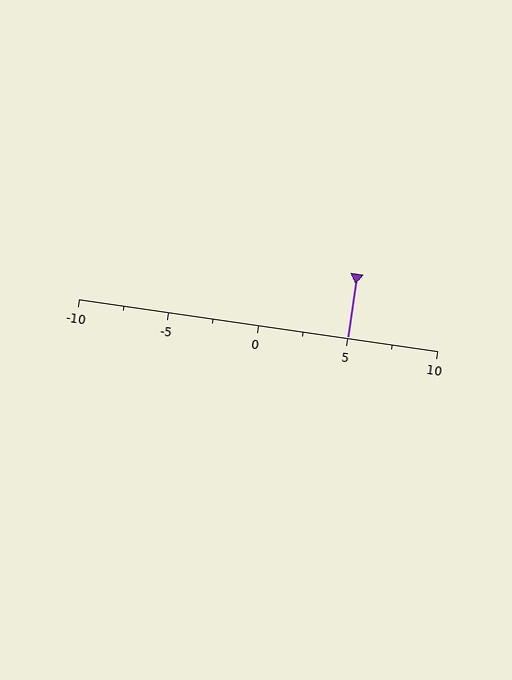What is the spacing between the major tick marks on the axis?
The major ticks are spaced 5 apart.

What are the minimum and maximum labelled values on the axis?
The axis runs from -10 to 10.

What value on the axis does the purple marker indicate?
The marker indicates approximately 5.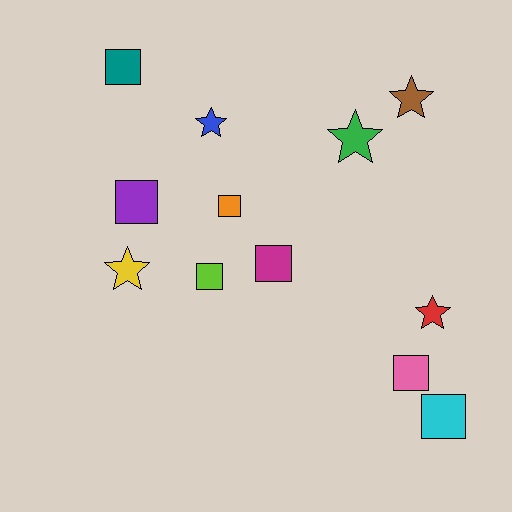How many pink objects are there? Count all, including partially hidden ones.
There is 1 pink object.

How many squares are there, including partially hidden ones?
There are 7 squares.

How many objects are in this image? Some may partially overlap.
There are 12 objects.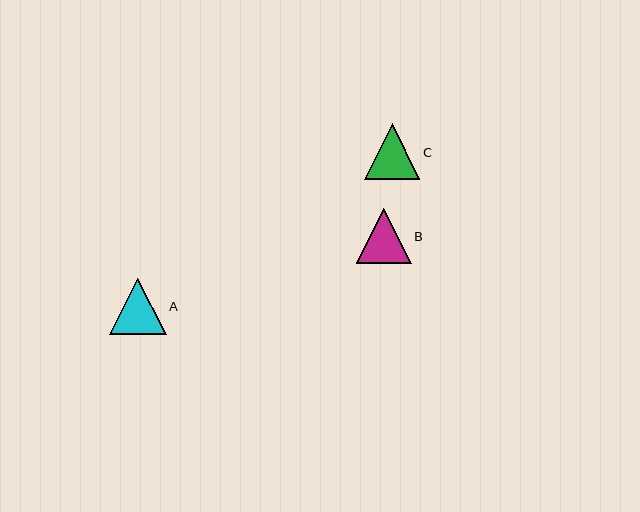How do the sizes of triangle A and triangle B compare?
Triangle A and triangle B are approximately the same size.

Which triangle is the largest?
Triangle A is the largest with a size of approximately 57 pixels.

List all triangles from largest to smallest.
From largest to smallest: A, C, B.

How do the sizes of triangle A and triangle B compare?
Triangle A and triangle B are approximately the same size.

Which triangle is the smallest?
Triangle B is the smallest with a size of approximately 55 pixels.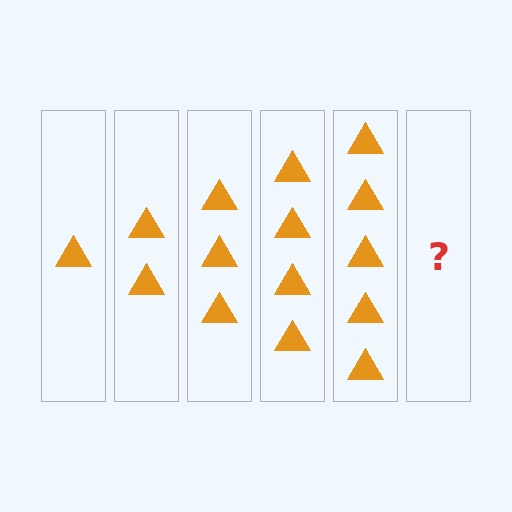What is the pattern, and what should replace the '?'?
The pattern is that each step adds one more triangle. The '?' should be 6 triangles.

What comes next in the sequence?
The next element should be 6 triangles.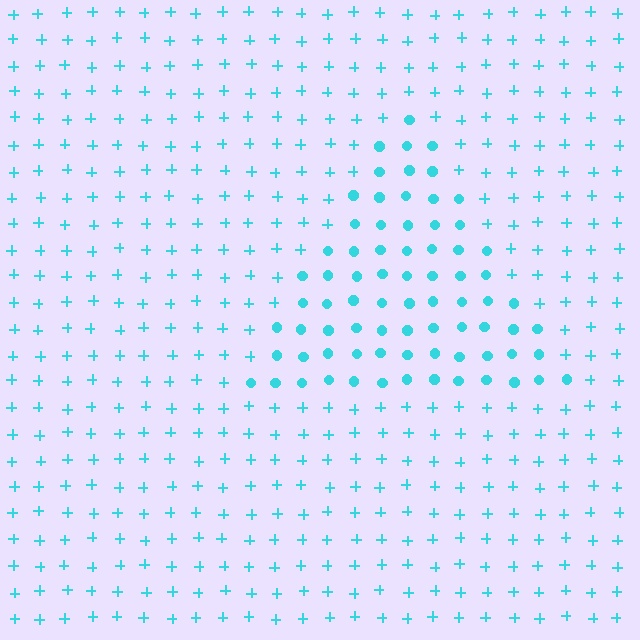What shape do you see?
I see a triangle.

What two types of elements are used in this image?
The image uses circles inside the triangle region and plus signs outside it.